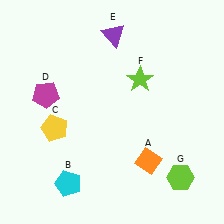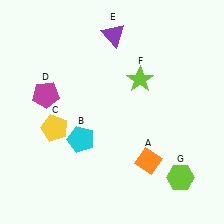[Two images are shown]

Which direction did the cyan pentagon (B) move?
The cyan pentagon (B) moved up.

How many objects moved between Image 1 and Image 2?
1 object moved between the two images.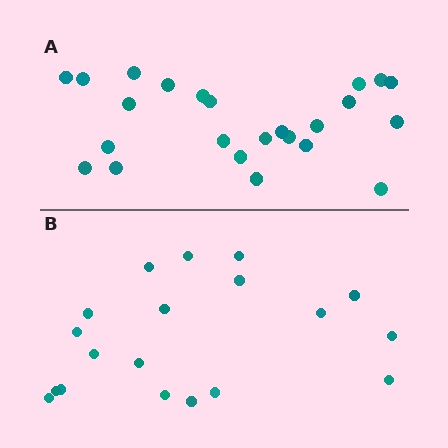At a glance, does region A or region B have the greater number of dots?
Region A (the top region) has more dots.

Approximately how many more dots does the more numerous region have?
Region A has about 5 more dots than region B.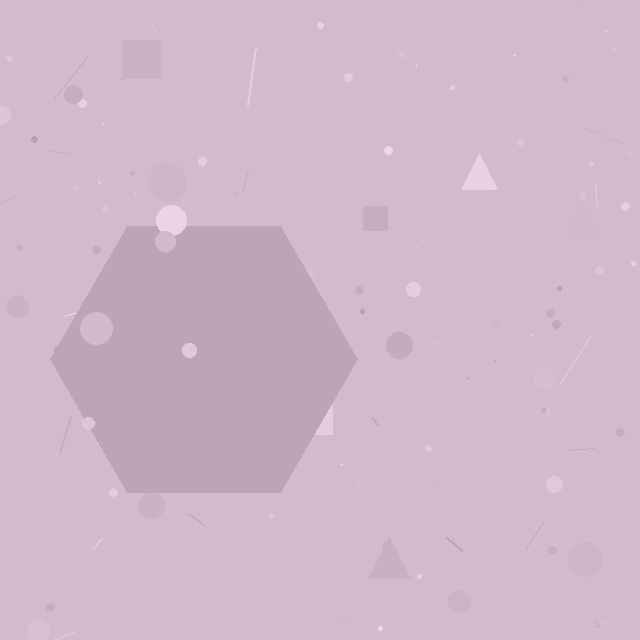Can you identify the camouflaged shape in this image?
The camouflaged shape is a hexagon.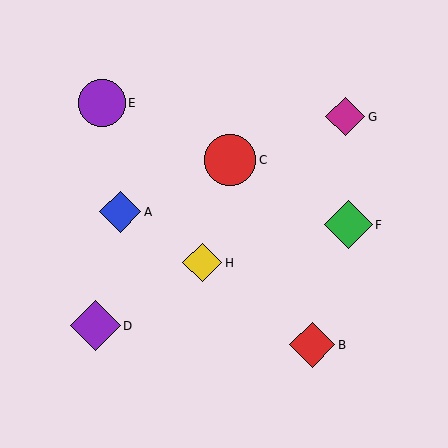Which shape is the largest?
The red circle (labeled C) is the largest.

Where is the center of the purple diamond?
The center of the purple diamond is at (95, 326).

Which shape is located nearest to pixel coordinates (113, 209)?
The blue diamond (labeled A) at (120, 212) is nearest to that location.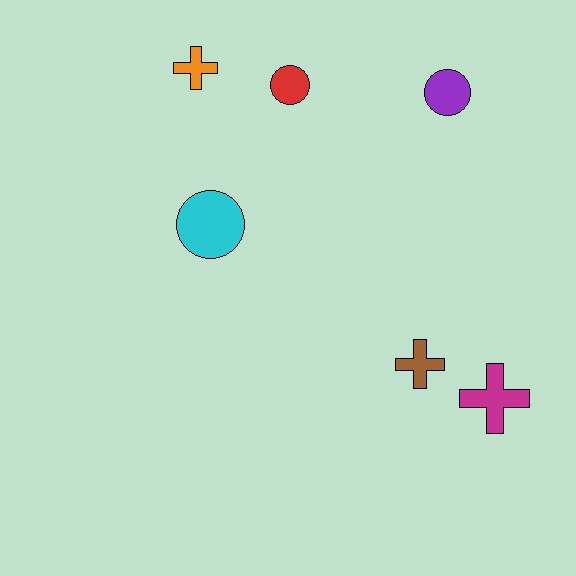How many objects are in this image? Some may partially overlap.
There are 6 objects.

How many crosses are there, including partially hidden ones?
There are 3 crosses.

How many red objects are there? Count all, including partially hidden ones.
There is 1 red object.